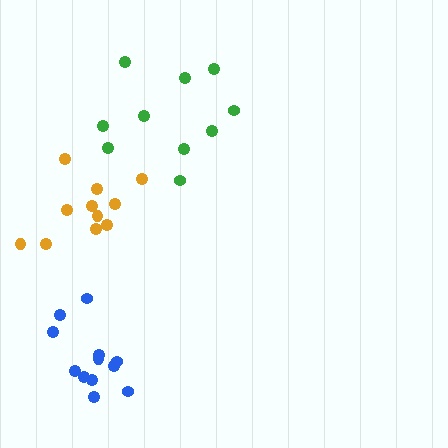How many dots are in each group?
Group 1: 12 dots, Group 2: 10 dots, Group 3: 11 dots (33 total).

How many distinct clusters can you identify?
There are 3 distinct clusters.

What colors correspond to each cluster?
The clusters are colored: blue, green, orange.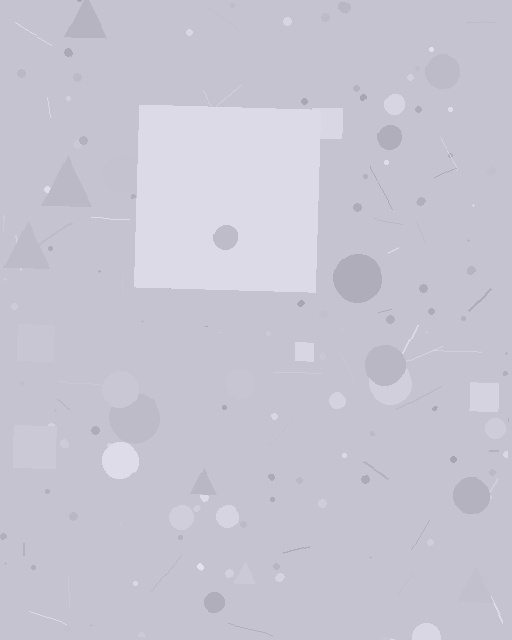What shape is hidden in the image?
A square is hidden in the image.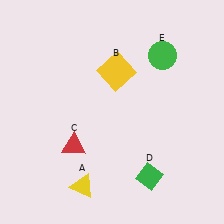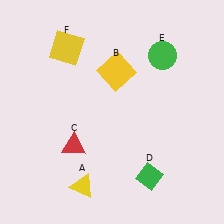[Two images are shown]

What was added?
A yellow square (F) was added in Image 2.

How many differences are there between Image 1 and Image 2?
There is 1 difference between the two images.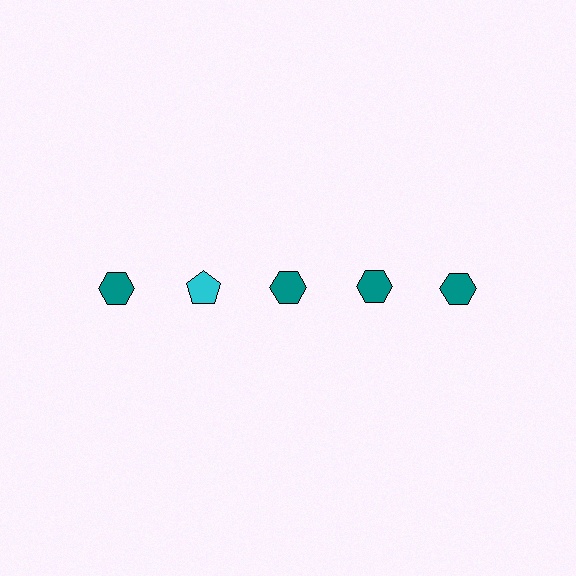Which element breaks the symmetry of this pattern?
The cyan pentagon in the top row, second from left column breaks the symmetry. All other shapes are teal hexagons.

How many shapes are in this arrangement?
There are 5 shapes arranged in a grid pattern.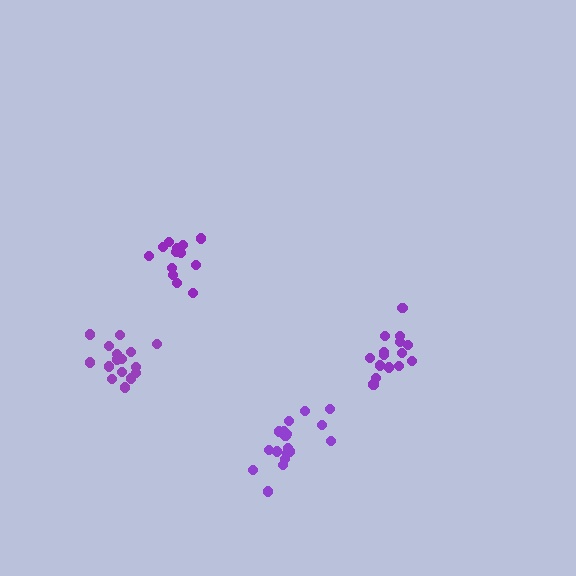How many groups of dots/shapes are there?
There are 4 groups.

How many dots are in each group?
Group 1: 18 dots, Group 2: 15 dots, Group 3: 14 dots, Group 4: 16 dots (63 total).